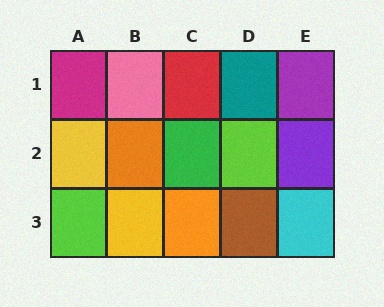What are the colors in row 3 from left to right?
Lime, yellow, orange, brown, cyan.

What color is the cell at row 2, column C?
Green.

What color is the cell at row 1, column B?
Pink.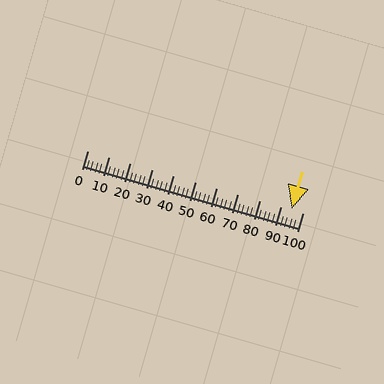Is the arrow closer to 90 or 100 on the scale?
The arrow is closer to 100.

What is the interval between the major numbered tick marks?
The major tick marks are spaced 10 units apart.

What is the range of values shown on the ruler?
The ruler shows values from 0 to 100.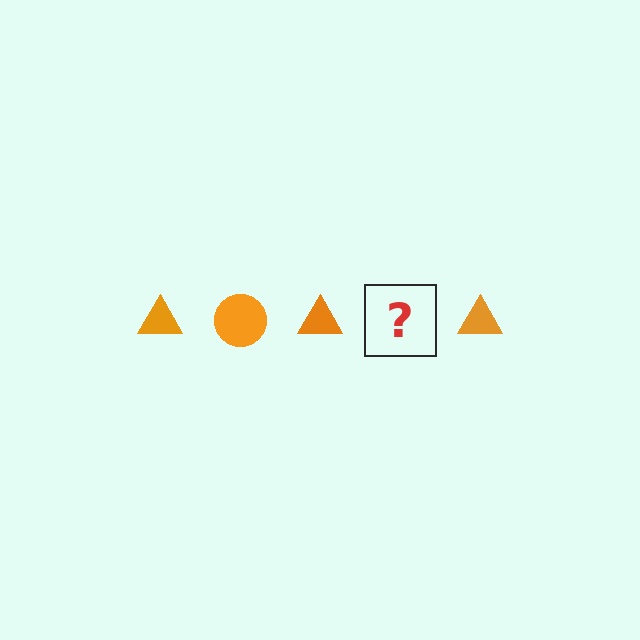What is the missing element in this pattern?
The missing element is an orange circle.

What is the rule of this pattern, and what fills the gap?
The rule is that the pattern cycles through triangle, circle shapes in orange. The gap should be filled with an orange circle.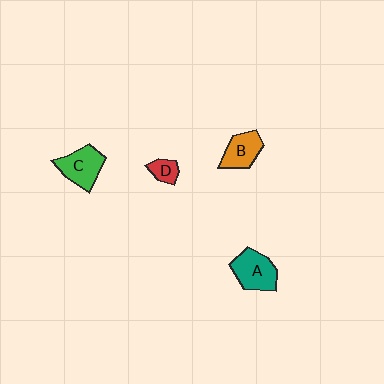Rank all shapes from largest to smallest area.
From largest to smallest: A (teal), C (green), B (orange), D (red).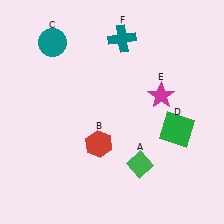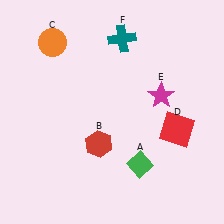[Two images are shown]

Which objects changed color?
C changed from teal to orange. D changed from green to red.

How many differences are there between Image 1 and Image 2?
There are 2 differences between the two images.